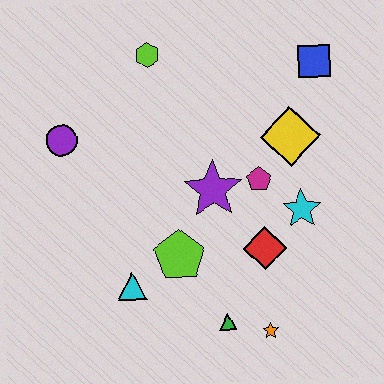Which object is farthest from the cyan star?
The purple circle is farthest from the cyan star.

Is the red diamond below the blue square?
Yes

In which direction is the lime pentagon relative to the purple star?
The lime pentagon is below the purple star.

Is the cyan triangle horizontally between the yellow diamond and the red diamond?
No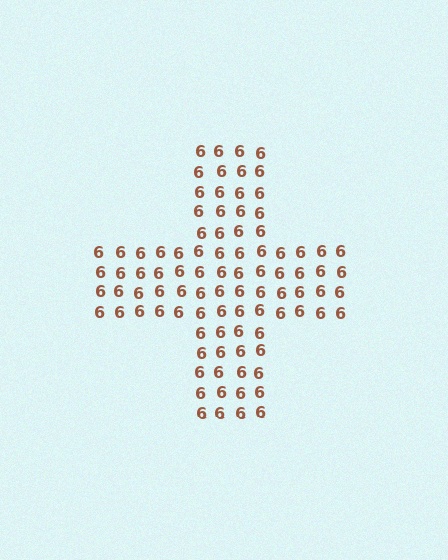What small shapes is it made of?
It is made of small digit 6's.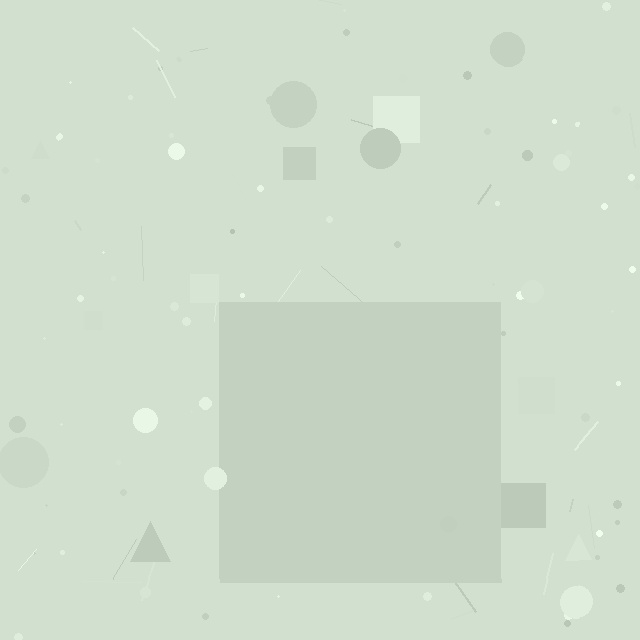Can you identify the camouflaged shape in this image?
The camouflaged shape is a square.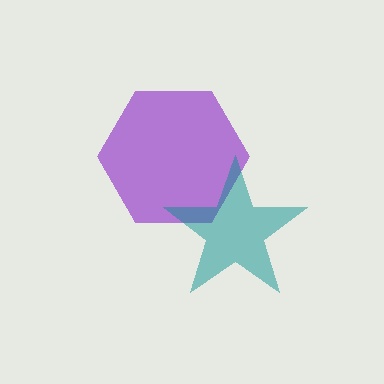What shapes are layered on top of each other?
The layered shapes are: a purple hexagon, a teal star.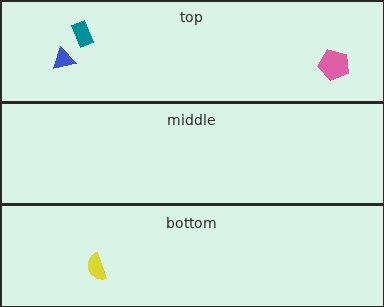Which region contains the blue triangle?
The top region.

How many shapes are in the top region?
3.